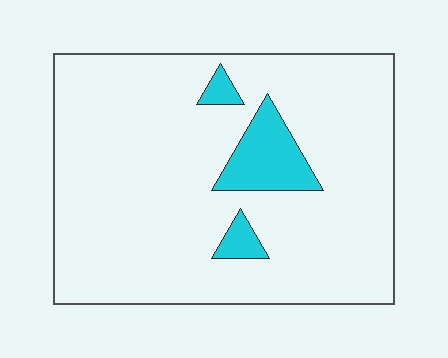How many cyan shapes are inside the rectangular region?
3.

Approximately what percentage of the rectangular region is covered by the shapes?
Approximately 10%.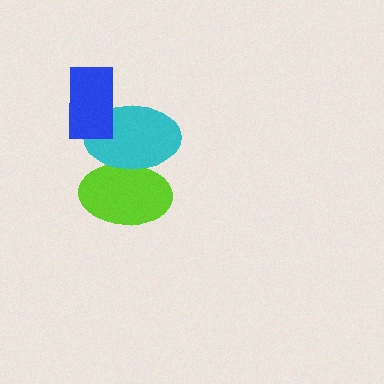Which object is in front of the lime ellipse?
The cyan ellipse is in front of the lime ellipse.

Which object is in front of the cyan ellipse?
The blue rectangle is in front of the cyan ellipse.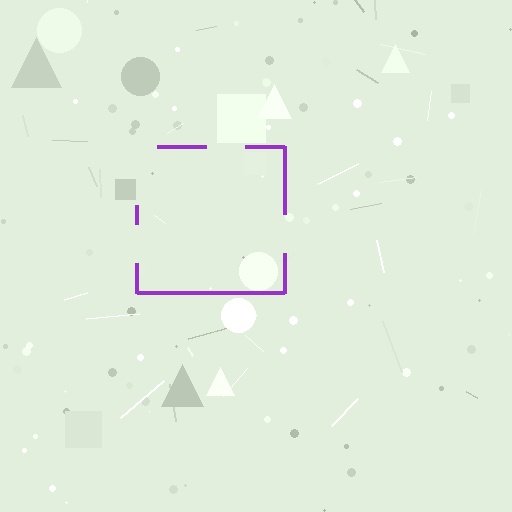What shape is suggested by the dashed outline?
The dashed outline suggests a square.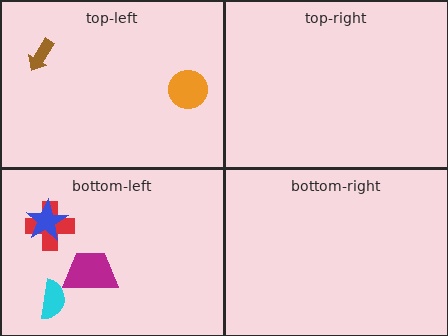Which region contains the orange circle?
The top-left region.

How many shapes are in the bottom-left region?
4.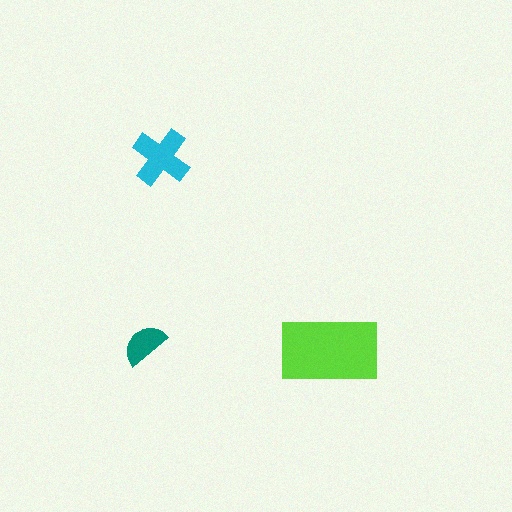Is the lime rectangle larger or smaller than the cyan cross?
Larger.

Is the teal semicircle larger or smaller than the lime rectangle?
Smaller.